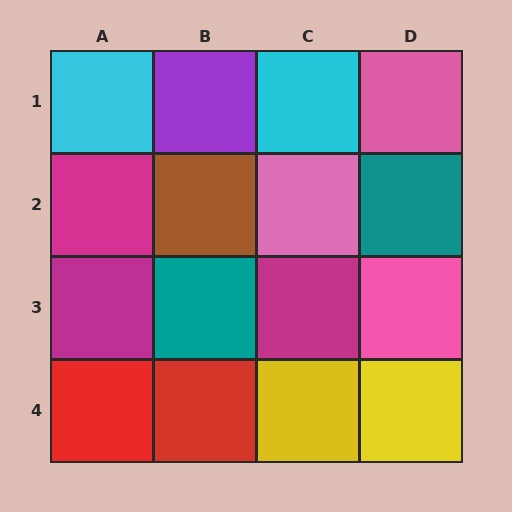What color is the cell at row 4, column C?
Yellow.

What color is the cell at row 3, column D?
Pink.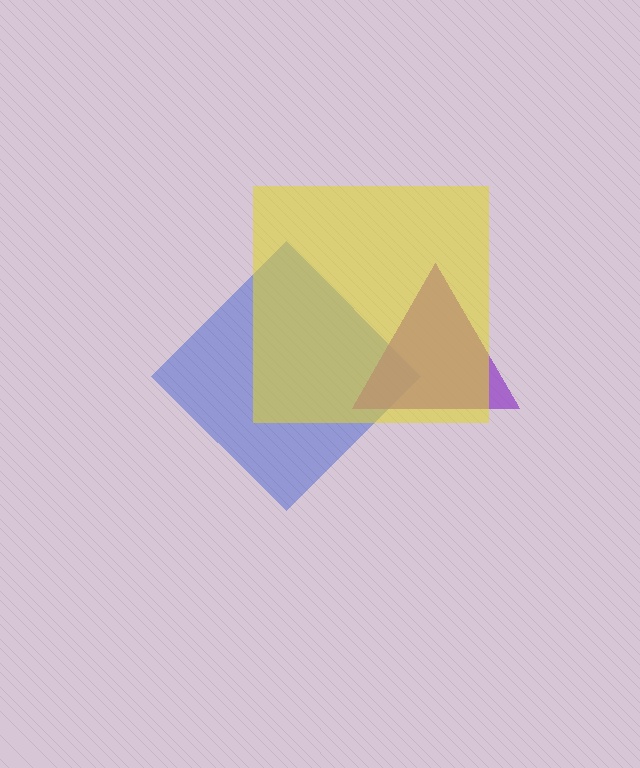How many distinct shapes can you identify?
There are 3 distinct shapes: a blue diamond, a purple triangle, a yellow square.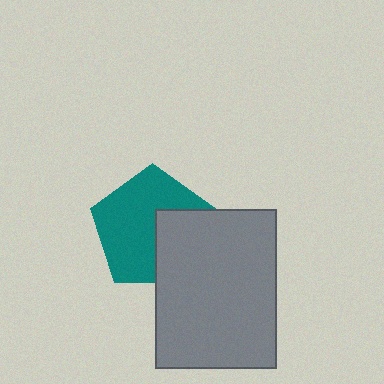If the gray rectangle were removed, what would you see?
You would see the complete teal pentagon.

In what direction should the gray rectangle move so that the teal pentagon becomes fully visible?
The gray rectangle should move toward the lower-right. That is the shortest direction to clear the overlap and leave the teal pentagon fully visible.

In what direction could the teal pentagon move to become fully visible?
The teal pentagon could move toward the upper-left. That would shift it out from behind the gray rectangle entirely.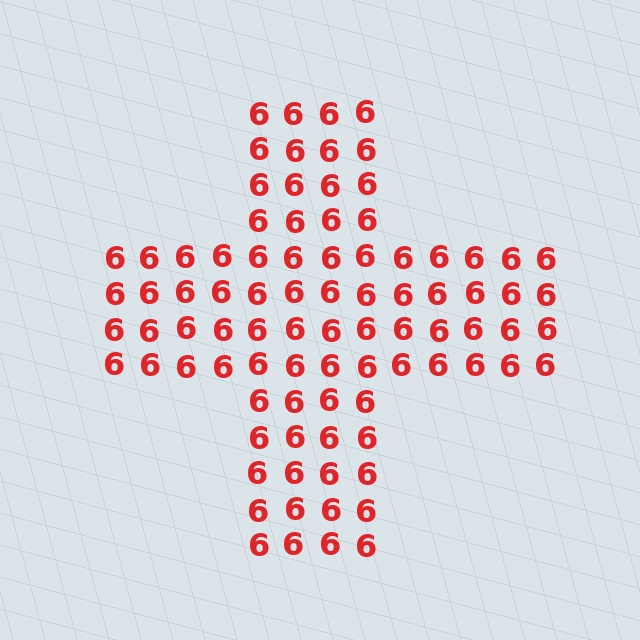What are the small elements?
The small elements are digit 6's.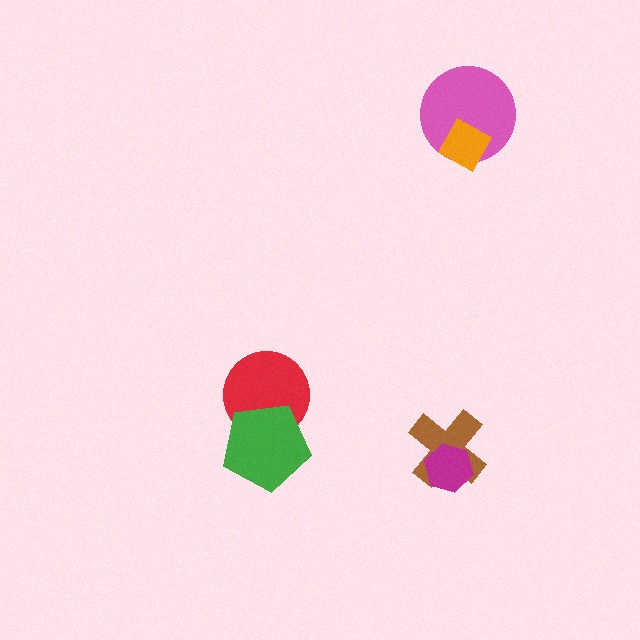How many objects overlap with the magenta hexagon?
1 object overlaps with the magenta hexagon.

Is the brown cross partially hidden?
Yes, it is partially covered by another shape.